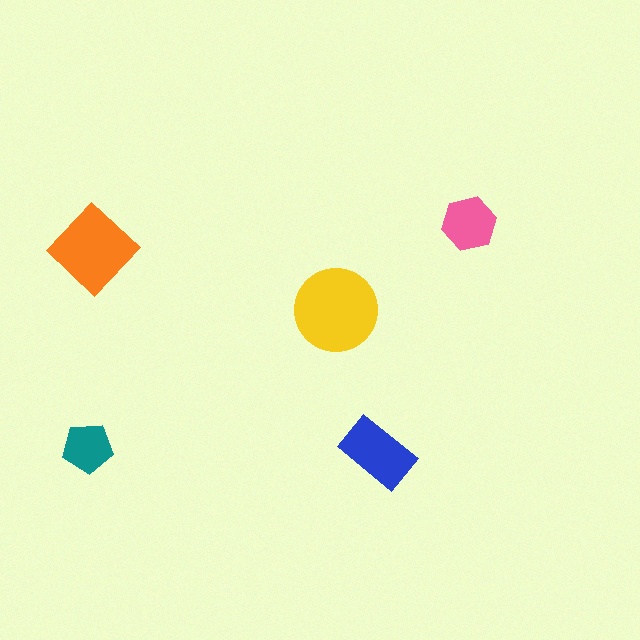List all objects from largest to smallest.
The yellow circle, the orange diamond, the blue rectangle, the pink hexagon, the teal pentagon.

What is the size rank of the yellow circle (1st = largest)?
1st.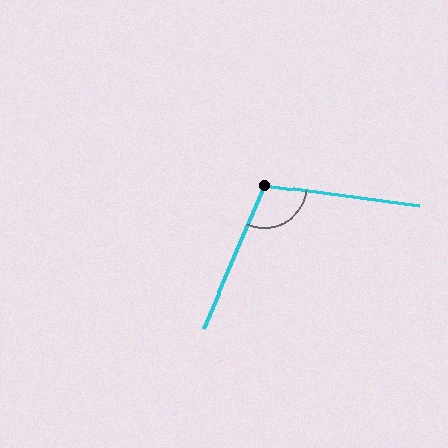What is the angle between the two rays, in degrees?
Approximately 106 degrees.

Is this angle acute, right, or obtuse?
It is obtuse.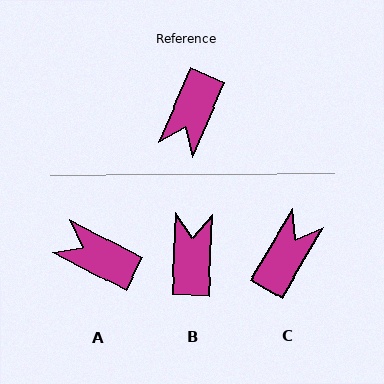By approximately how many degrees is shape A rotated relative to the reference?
Approximately 94 degrees clockwise.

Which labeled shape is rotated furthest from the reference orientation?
C, about 172 degrees away.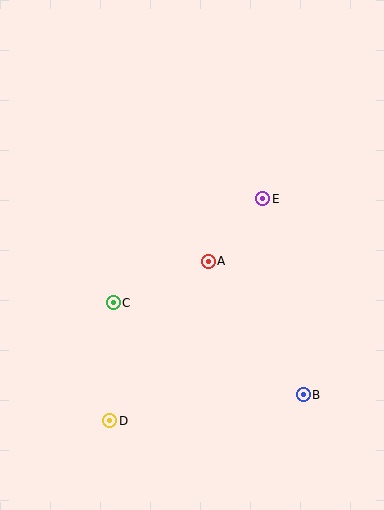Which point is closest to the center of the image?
Point A at (208, 261) is closest to the center.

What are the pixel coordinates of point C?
Point C is at (113, 303).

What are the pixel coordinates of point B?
Point B is at (303, 395).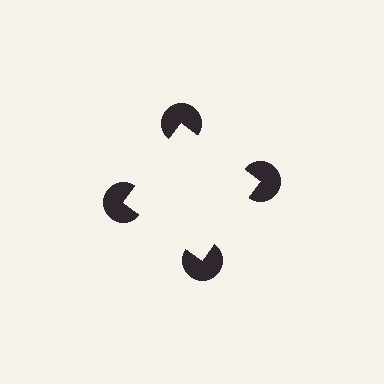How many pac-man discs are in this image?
There are 4 — one at each vertex of the illusory square.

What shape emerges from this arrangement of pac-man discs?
An illusory square — its edges are inferred from the aligned wedge cuts in the pac-man discs, not physically drawn.